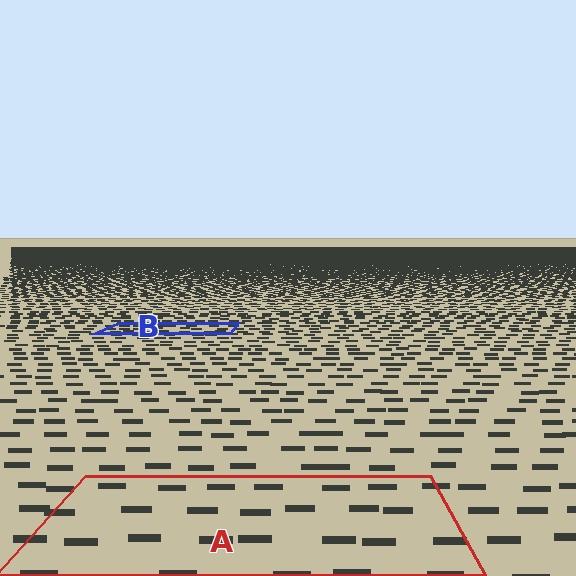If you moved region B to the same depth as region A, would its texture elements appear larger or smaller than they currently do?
They would appear larger. At a closer depth, the same texture elements are projected at a bigger on-screen size.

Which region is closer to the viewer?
Region A is closer. The texture elements there are larger and more spread out.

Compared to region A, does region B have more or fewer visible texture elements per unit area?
Region B has more texture elements per unit area — they are packed more densely because it is farther away.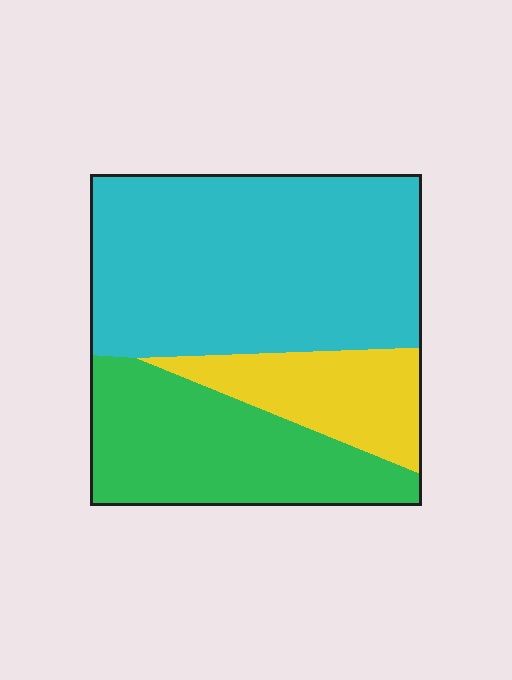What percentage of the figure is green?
Green covers roughly 30% of the figure.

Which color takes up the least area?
Yellow, at roughly 15%.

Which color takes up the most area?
Cyan, at roughly 55%.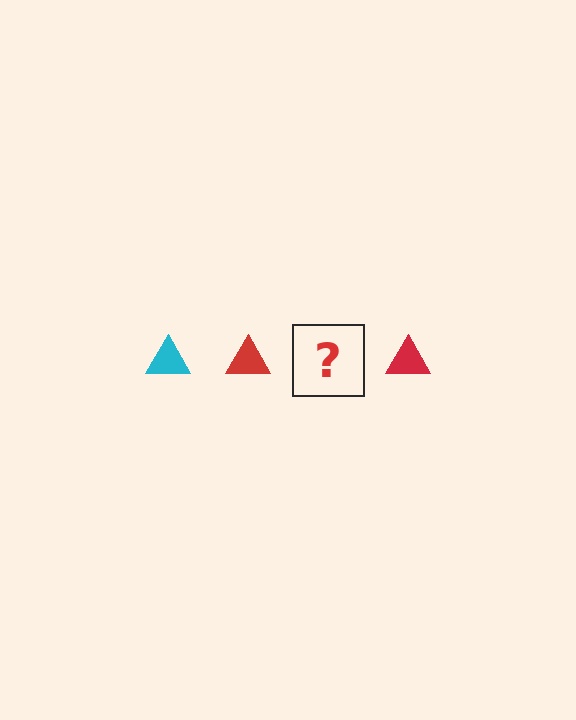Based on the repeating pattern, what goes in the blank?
The blank should be a cyan triangle.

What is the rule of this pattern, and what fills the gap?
The rule is that the pattern cycles through cyan, red triangles. The gap should be filled with a cyan triangle.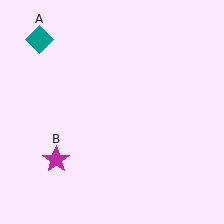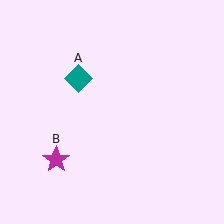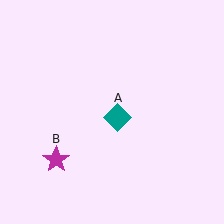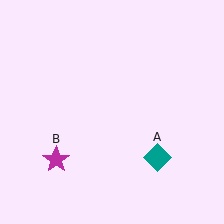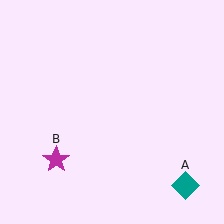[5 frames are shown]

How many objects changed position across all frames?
1 object changed position: teal diamond (object A).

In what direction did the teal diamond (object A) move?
The teal diamond (object A) moved down and to the right.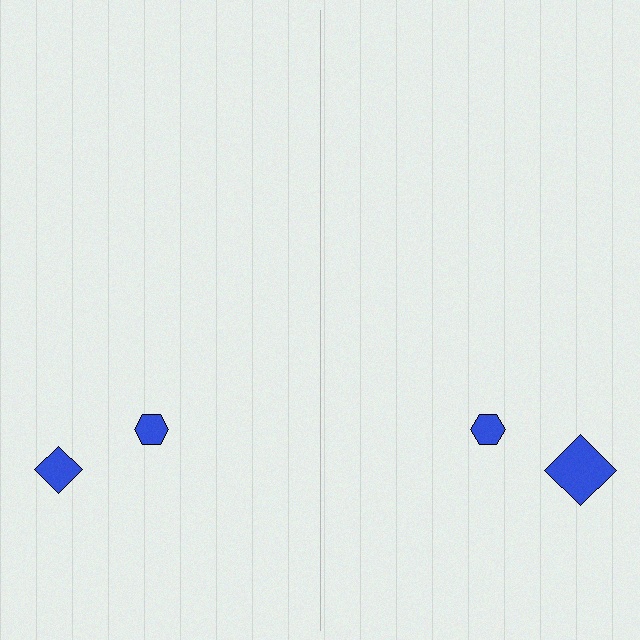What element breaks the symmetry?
The blue diamond on the right side has a different size than its mirror counterpart.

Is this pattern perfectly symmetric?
No, the pattern is not perfectly symmetric. The blue diamond on the right side has a different size than its mirror counterpart.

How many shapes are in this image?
There are 4 shapes in this image.